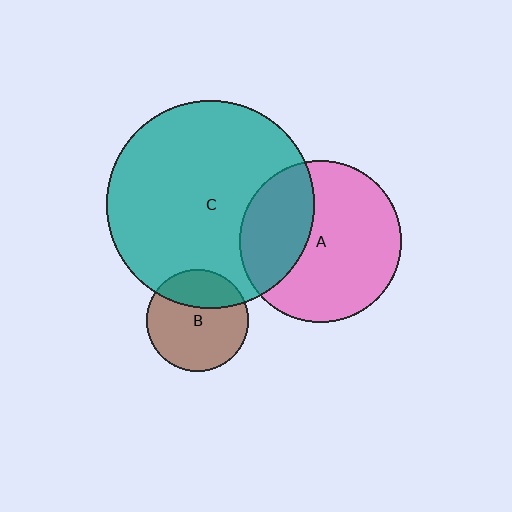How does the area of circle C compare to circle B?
Approximately 4.1 times.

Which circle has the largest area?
Circle C (teal).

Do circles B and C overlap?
Yes.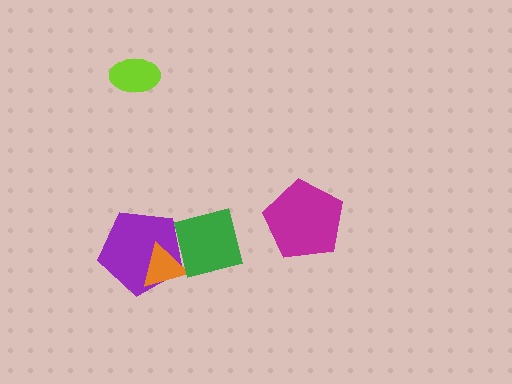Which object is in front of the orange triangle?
The green square is in front of the orange triangle.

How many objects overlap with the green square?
2 objects overlap with the green square.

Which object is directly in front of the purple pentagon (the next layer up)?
The orange triangle is directly in front of the purple pentagon.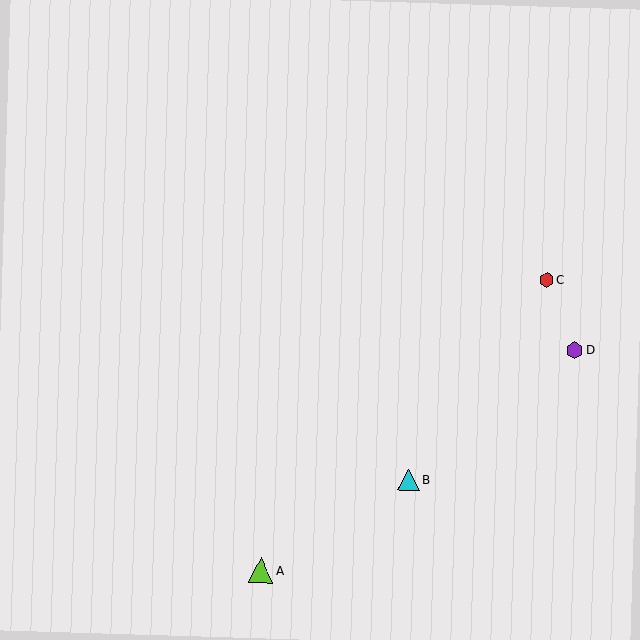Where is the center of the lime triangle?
The center of the lime triangle is at (261, 570).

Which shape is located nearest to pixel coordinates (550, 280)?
The red hexagon (labeled C) at (547, 280) is nearest to that location.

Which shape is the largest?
The lime triangle (labeled A) is the largest.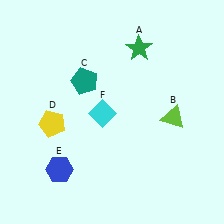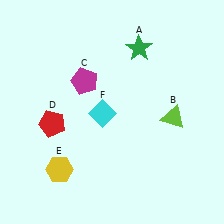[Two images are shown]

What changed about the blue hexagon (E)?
In Image 1, E is blue. In Image 2, it changed to yellow.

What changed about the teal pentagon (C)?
In Image 1, C is teal. In Image 2, it changed to magenta.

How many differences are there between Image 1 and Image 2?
There are 3 differences between the two images.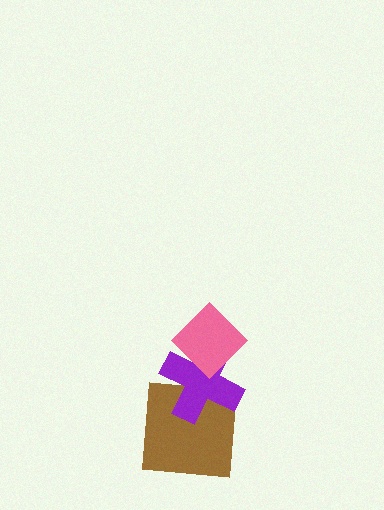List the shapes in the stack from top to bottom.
From top to bottom: the pink diamond, the purple cross, the brown square.